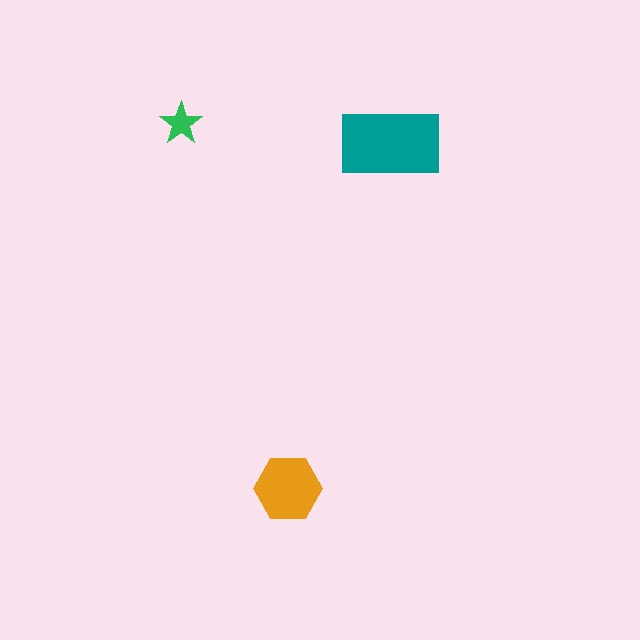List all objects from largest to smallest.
The teal rectangle, the orange hexagon, the green star.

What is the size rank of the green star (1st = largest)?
3rd.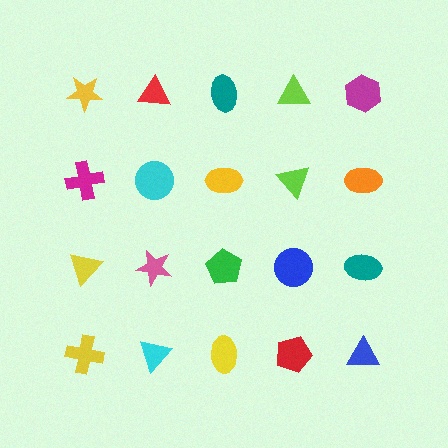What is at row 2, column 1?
A magenta cross.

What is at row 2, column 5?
An orange ellipse.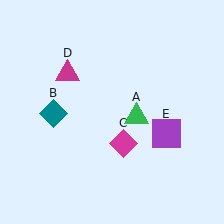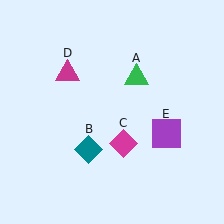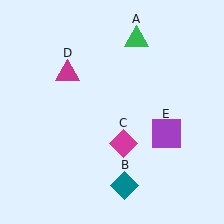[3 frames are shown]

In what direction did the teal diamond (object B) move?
The teal diamond (object B) moved down and to the right.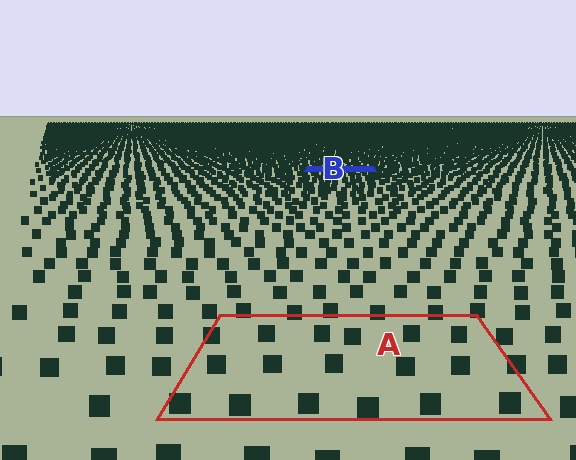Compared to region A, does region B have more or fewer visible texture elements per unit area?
Region B has more texture elements per unit area — they are packed more densely because it is farther away.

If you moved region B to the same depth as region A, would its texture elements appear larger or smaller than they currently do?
They would appear larger. At a closer depth, the same texture elements are projected at a bigger on-screen size.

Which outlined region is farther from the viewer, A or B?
Region B is farther from the viewer — the texture elements inside it appear smaller and more densely packed.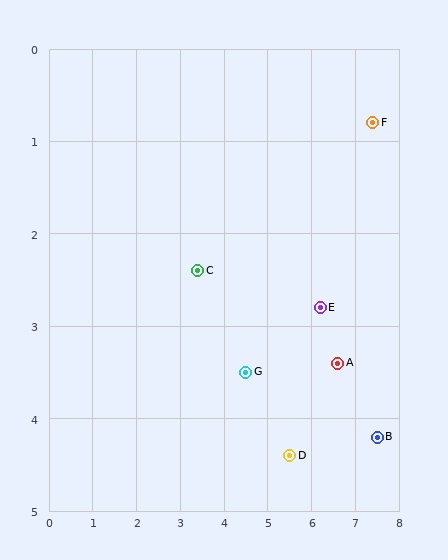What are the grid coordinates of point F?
Point F is at approximately (7.4, 0.8).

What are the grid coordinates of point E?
Point E is at approximately (6.2, 2.8).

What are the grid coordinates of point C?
Point C is at approximately (3.4, 2.4).